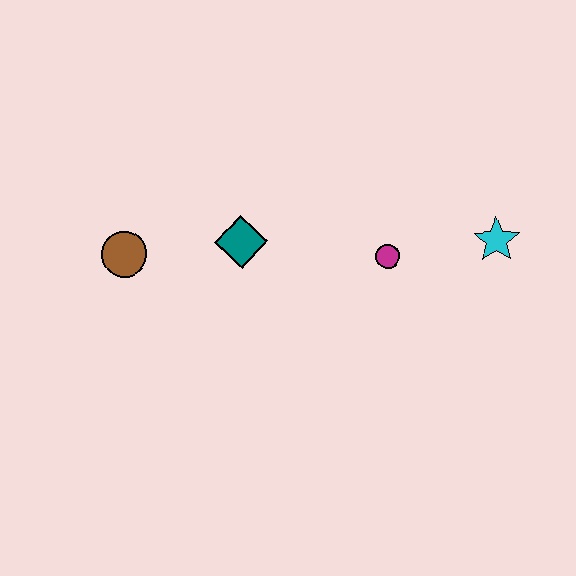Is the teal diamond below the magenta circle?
No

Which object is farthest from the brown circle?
The cyan star is farthest from the brown circle.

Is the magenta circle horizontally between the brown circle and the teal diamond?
No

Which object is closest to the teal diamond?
The brown circle is closest to the teal diamond.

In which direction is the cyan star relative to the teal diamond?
The cyan star is to the right of the teal diamond.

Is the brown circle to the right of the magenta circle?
No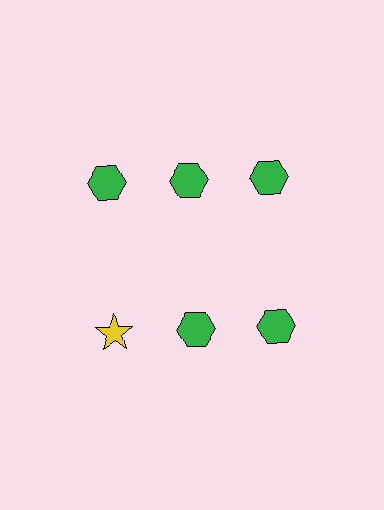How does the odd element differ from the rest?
It differs in both color (yellow instead of green) and shape (star instead of hexagon).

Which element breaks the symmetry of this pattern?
The yellow star in the second row, leftmost column breaks the symmetry. All other shapes are green hexagons.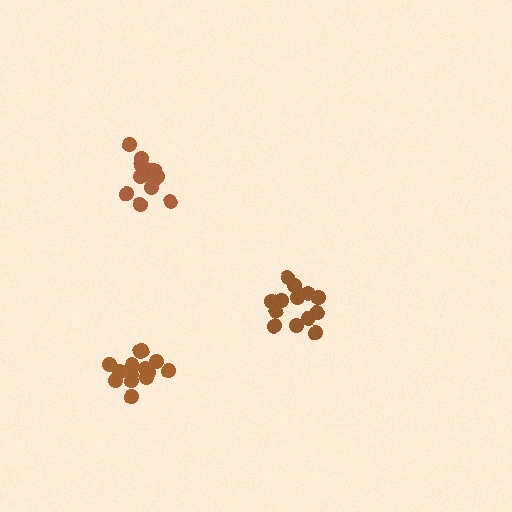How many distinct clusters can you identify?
There are 3 distinct clusters.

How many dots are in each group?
Group 1: 16 dots, Group 2: 14 dots, Group 3: 14 dots (44 total).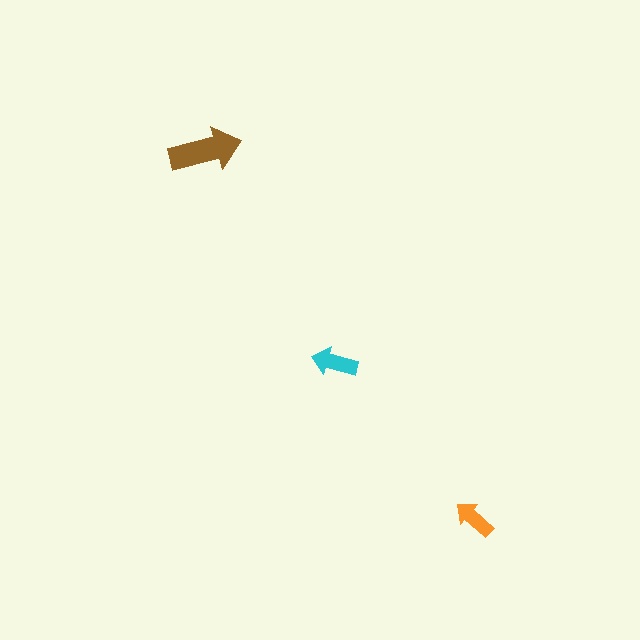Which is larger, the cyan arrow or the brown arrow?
The brown one.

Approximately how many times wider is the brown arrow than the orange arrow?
About 1.5 times wider.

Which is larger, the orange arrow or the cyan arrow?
The cyan one.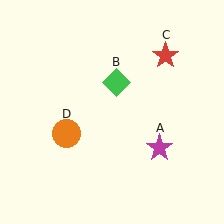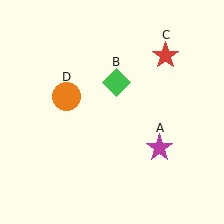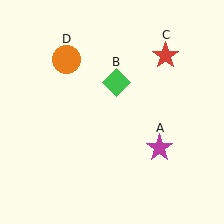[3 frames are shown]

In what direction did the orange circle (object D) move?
The orange circle (object D) moved up.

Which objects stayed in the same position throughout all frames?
Magenta star (object A) and green diamond (object B) and red star (object C) remained stationary.